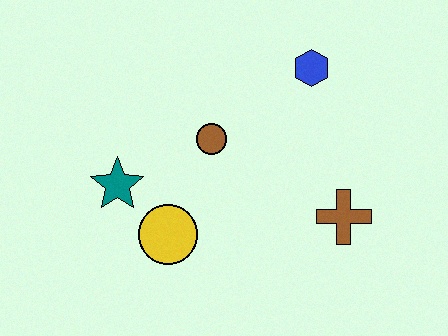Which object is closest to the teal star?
The yellow circle is closest to the teal star.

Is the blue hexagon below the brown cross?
No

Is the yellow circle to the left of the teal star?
No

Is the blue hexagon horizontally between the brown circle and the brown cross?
Yes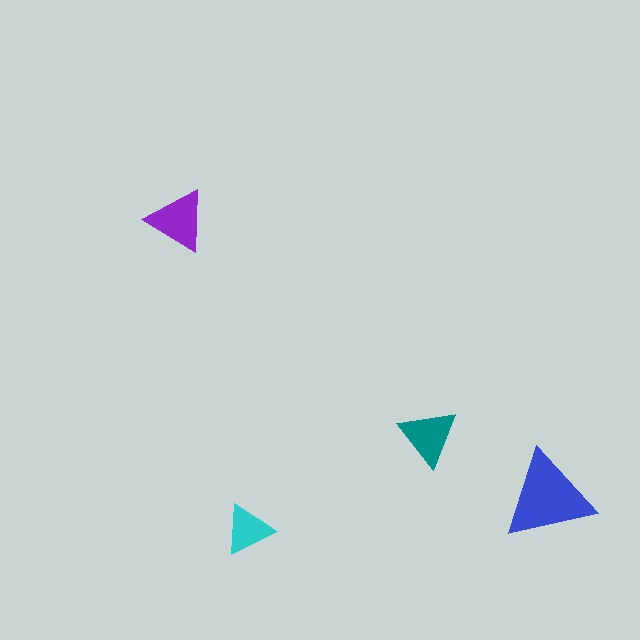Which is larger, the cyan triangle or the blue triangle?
The blue one.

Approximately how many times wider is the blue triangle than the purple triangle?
About 1.5 times wider.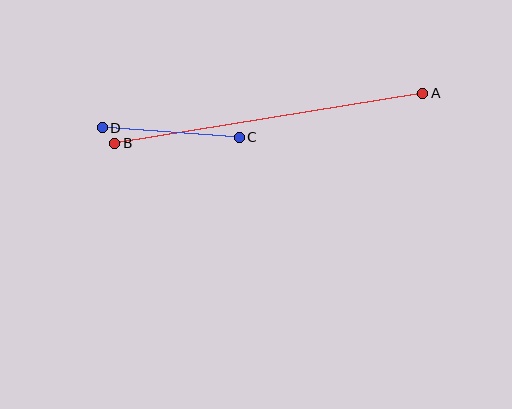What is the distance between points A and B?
The distance is approximately 312 pixels.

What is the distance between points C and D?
The distance is approximately 138 pixels.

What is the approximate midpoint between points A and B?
The midpoint is at approximately (269, 118) pixels.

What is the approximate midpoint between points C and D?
The midpoint is at approximately (171, 133) pixels.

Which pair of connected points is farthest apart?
Points A and B are farthest apart.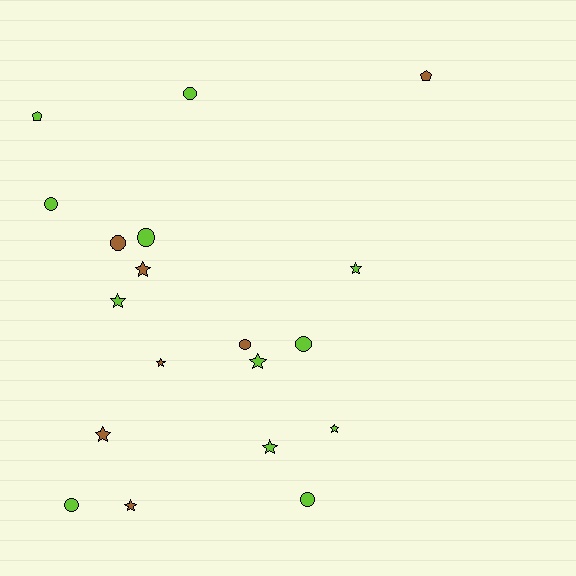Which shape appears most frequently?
Star, with 9 objects.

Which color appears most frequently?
Lime, with 12 objects.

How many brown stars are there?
There are 4 brown stars.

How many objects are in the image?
There are 19 objects.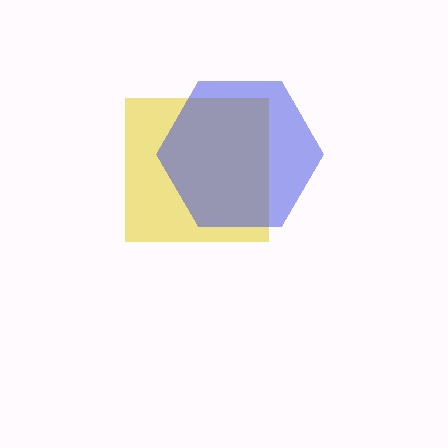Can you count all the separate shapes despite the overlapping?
Yes, there are 2 separate shapes.